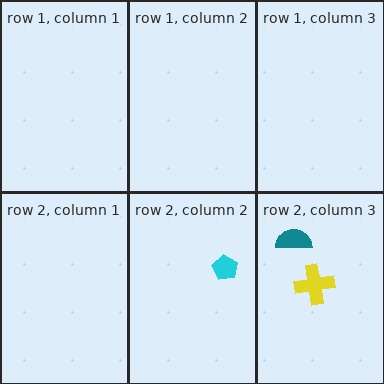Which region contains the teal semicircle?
The row 2, column 3 region.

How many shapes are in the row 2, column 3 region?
2.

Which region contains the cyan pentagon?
The row 2, column 2 region.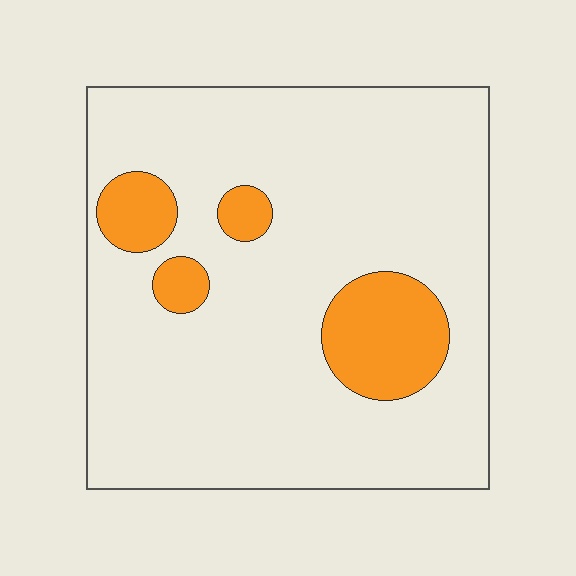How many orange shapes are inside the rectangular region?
4.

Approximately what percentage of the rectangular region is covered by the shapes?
Approximately 15%.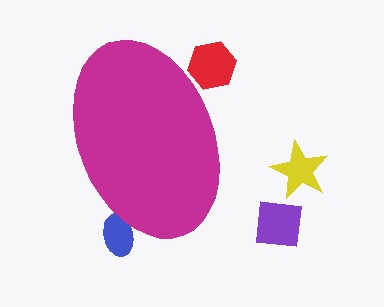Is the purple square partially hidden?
No, the purple square is fully visible.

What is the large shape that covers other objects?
A magenta ellipse.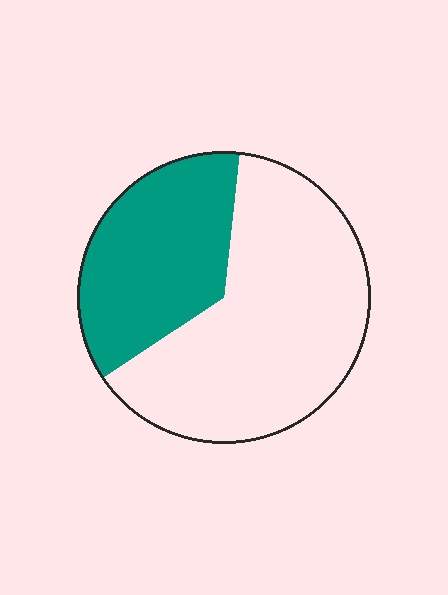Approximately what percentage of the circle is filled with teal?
Approximately 35%.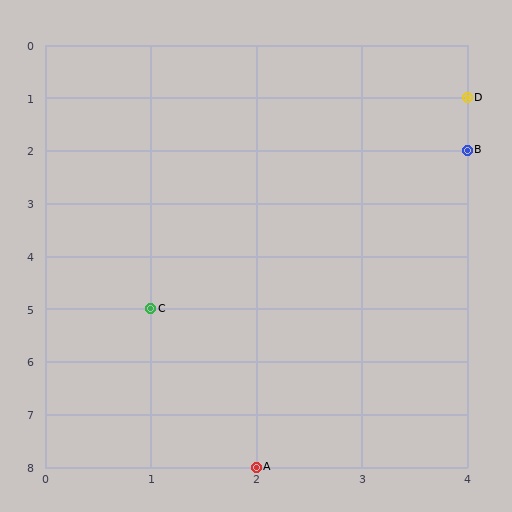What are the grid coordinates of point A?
Point A is at grid coordinates (2, 8).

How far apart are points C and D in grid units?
Points C and D are 3 columns and 4 rows apart (about 5.0 grid units diagonally).